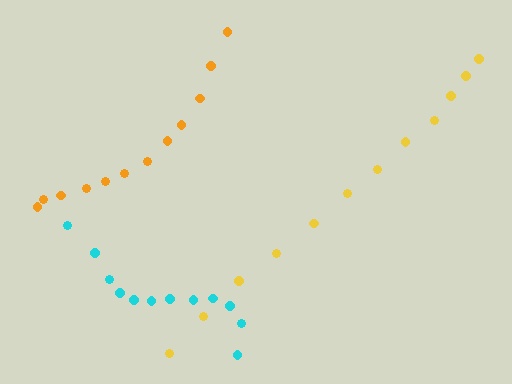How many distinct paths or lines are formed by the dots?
There are 3 distinct paths.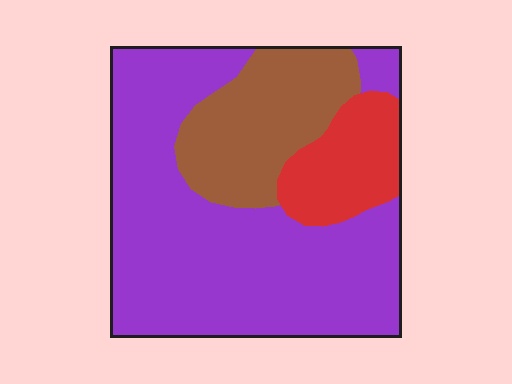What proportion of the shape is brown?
Brown takes up about one fifth (1/5) of the shape.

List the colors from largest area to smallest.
From largest to smallest: purple, brown, red.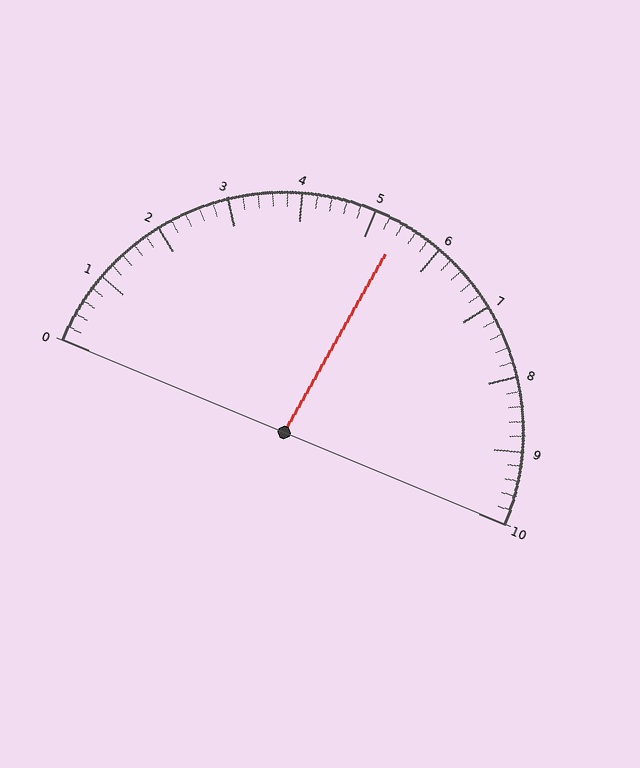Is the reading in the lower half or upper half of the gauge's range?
The reading is in the upper half of the range (0 to 10).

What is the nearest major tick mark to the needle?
The nearest major tick mark is 5.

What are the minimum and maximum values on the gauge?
The gauge ranges from 0 to 10.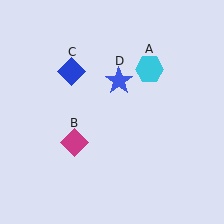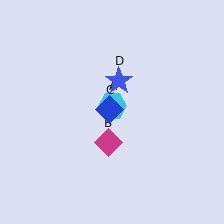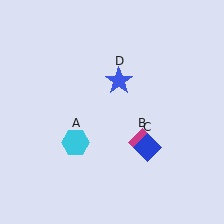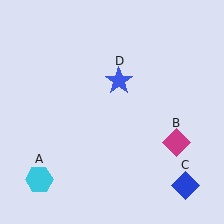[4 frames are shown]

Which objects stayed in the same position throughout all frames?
Blue star (object D) remained stationary.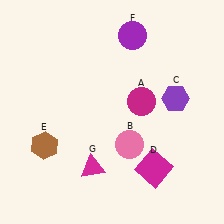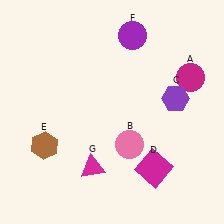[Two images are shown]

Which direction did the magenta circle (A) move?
The magenta circle (A) moved right.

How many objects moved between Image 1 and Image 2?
1 object moved between the two images.